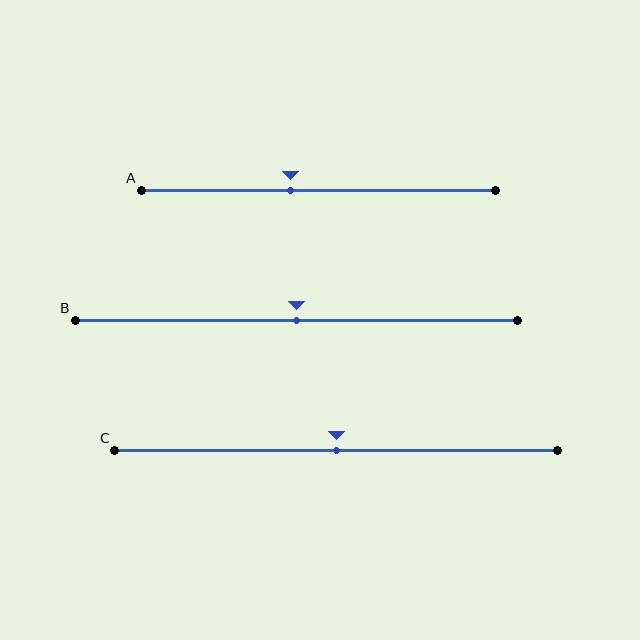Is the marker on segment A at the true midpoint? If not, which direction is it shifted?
No, the marker on segment A is shifted to the left by about 8% of the segment length.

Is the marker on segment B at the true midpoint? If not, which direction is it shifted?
Yes, the marker on segment B is at the true midpoint.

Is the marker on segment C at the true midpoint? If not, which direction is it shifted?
Yes, the marker on segment C is at the true midpoint.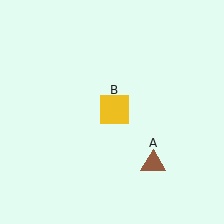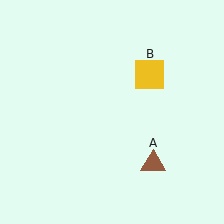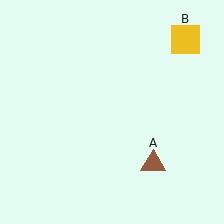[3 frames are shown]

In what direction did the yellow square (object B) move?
The yellow square (object B) moved up and to the right.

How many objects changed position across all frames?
1 object changed position: yellow square (object B).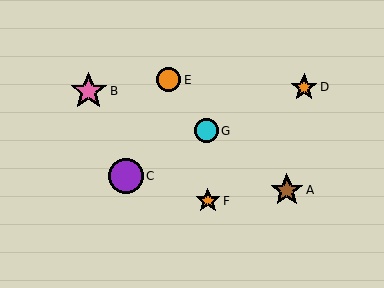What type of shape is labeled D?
Shape D is an orange star.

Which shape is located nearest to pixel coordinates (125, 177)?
The purple circle (labeled C) at (126, 176) is nearest to that location.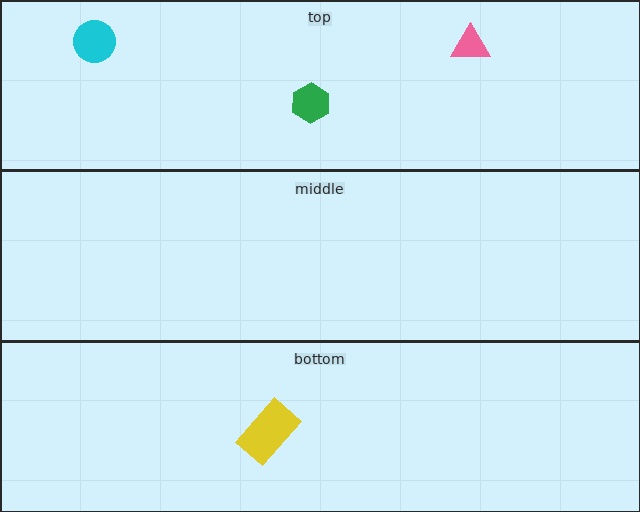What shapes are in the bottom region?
The yellow rectangle.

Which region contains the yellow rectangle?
The bottom region.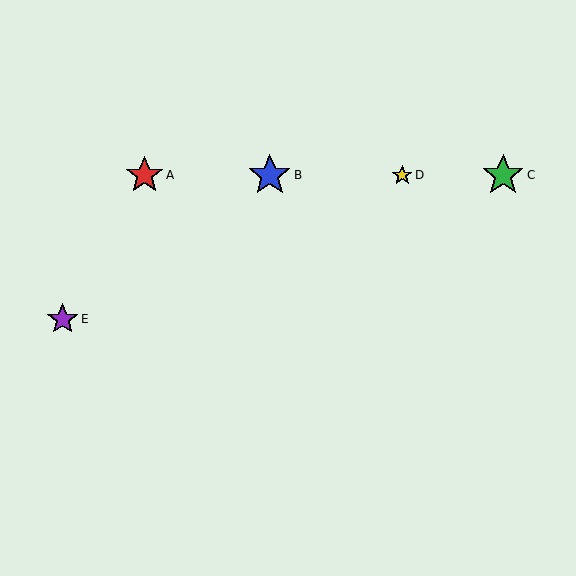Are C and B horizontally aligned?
Yes, both are at y≈175.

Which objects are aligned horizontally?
Objects A, B, C, D are aligned horizontally.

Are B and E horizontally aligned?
No, B is at y≈175 and E is at y≈319.